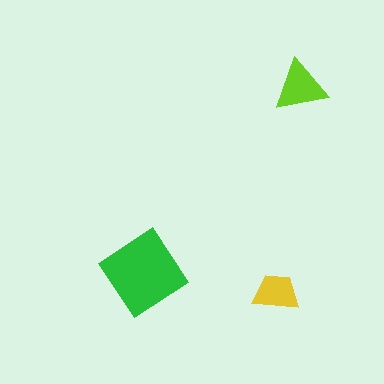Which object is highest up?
The lime triangle is topmost.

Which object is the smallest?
The yellow trapezoid.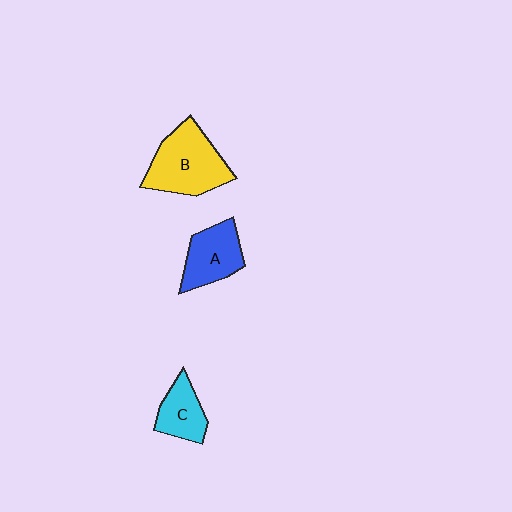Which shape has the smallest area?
Shape C (cyan).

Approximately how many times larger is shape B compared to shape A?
Approximately 1.5 times.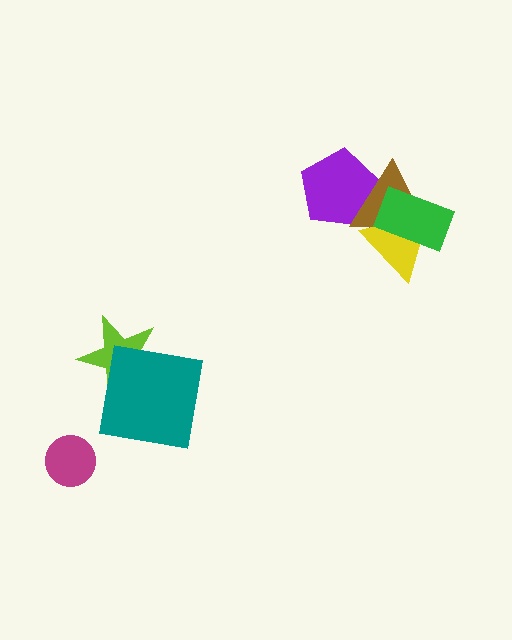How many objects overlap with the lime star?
1 object overlaps with the lime star.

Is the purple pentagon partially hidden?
Yes, it is partially covered by another shape.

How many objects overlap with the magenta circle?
0 objects overlap with the magenta circle.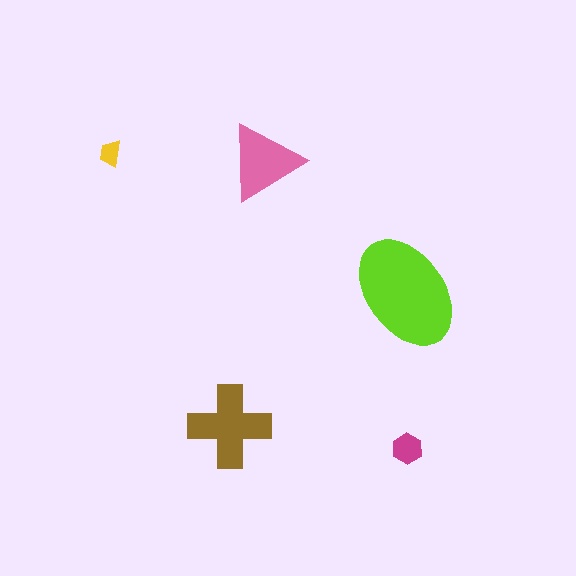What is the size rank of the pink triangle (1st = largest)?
3rd.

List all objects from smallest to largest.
The yellow trapezoid, the magenta hexagon, the pink triangle, the brown cross, the lime ellipse.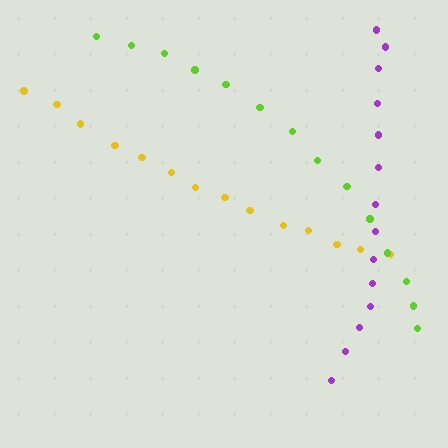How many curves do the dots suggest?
There are 3 distinct paths.